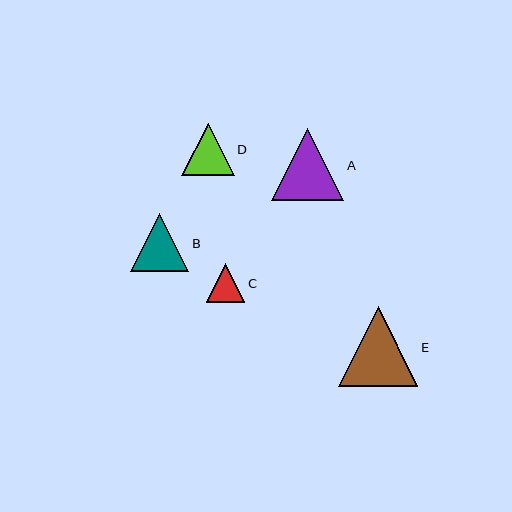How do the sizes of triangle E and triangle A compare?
Triangle E and triangle A are approximately the same size.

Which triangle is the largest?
Triangle E is the largest with a size of approximately 79 pixels.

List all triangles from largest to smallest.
From largest to smallest: E, A, B, D, C.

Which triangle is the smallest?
Triangle C is the smallest with a size of approximately 39 pixels.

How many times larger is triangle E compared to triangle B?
Triangle E is approximately 1.4 times the size of triangle B.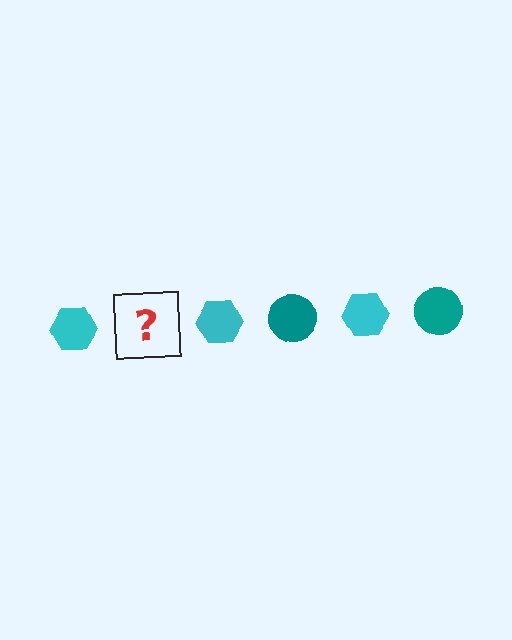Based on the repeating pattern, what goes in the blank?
The blank should be a teal circle.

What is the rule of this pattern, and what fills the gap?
The rule is that the pattern alternates between cyan hexagon and teal circle. The gap should be filled with a teal circle.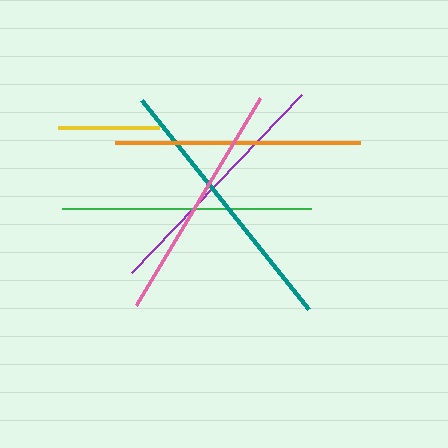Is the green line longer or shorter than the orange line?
The green line is longer than the orange line.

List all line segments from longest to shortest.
From longest to shortest: teal, green, purple, orange, pink, yellow.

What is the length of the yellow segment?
The yellow segment is approximately 101 pixels long.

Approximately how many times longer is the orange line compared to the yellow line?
The orange line is approximately 2.4 times the length of the yellow line.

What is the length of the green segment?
The green segment is approximately 249 pixels long.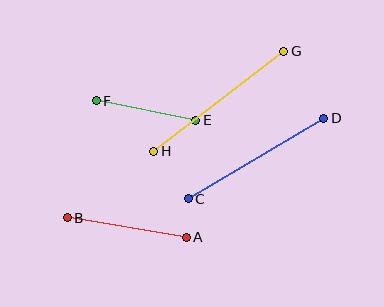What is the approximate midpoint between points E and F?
The midpoint is at approximately (146, 110) pixels.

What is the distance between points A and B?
The distance is approximately 121 pixels.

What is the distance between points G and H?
The distance is approximately 164 pixels.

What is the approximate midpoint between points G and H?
The midpoint is at approximately (219, 101) pixels.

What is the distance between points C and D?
The distance is approximately 158 pixels.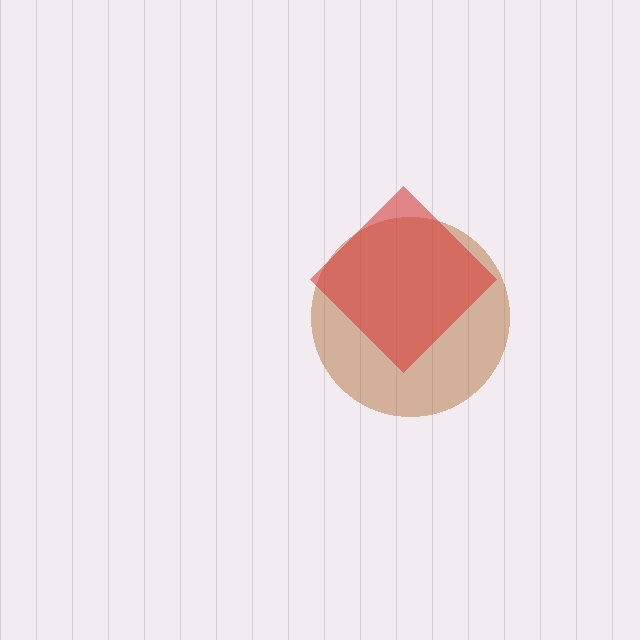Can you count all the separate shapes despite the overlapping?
Yes, there are 2 separate shapes.